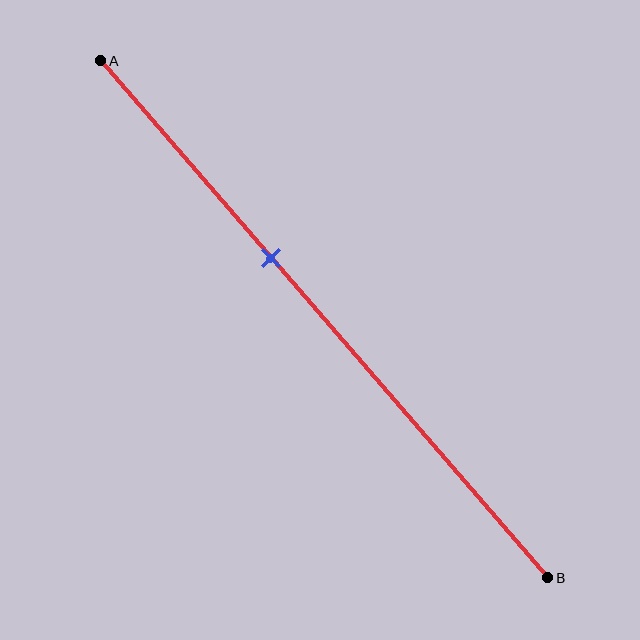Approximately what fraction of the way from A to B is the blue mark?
The blue mark is approximately 40% of the way from A to B.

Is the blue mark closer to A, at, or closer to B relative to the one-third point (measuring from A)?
The blue mark is closer to point B than the one-third point of segment AB.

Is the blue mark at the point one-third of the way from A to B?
No, the mark is at about 40% from A, not at the 33% one-third point.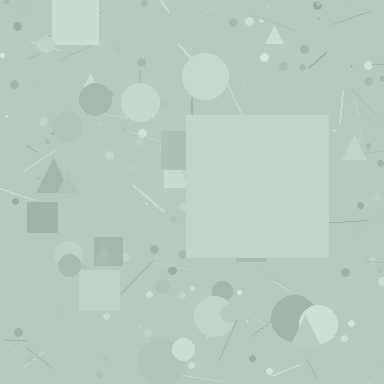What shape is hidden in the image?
A square is hidden in the image.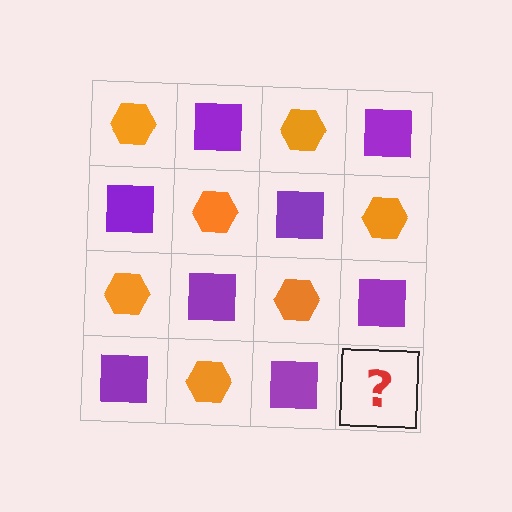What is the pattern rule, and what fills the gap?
The rule is that it alternates orange hexagon and purple square in a checkerboard pattern. The gap should be filled with an orange hexagon.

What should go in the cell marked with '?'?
The missing cell should contain an orange hexagon.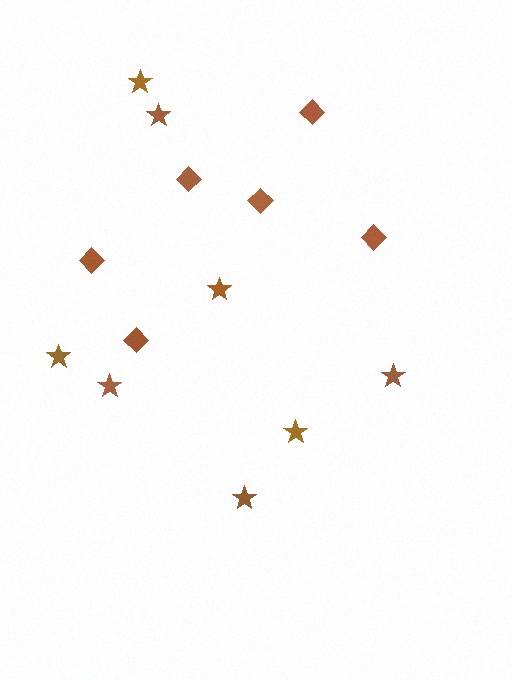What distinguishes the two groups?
There are 2 groups: one group of diamonds (6) and one group of stars (8).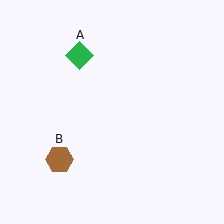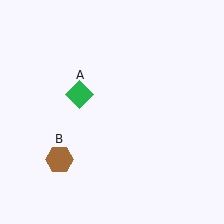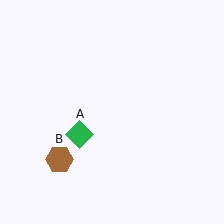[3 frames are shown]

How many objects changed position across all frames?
1 object changed position: green diamond (object A).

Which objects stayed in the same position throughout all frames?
Brown hexagon (object B) remained stationary.